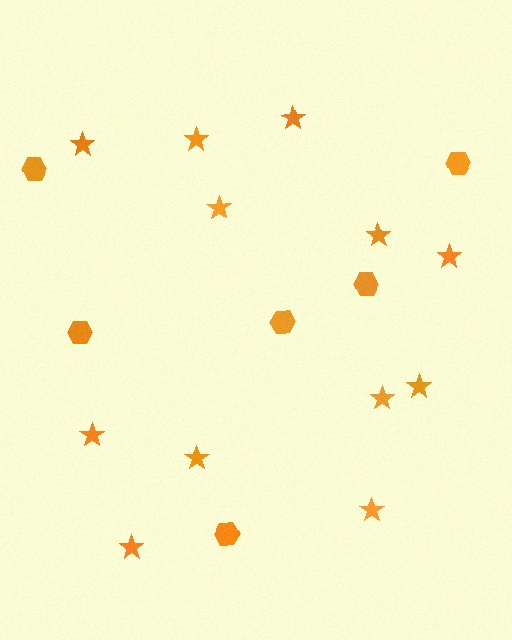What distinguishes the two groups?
There are 2 groups: one group of hexagons (6) and one group of stars (12).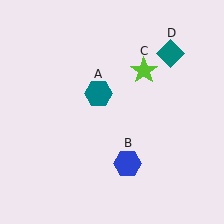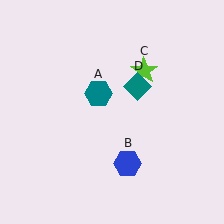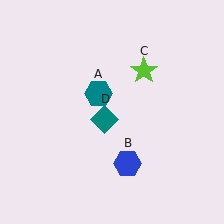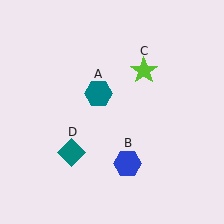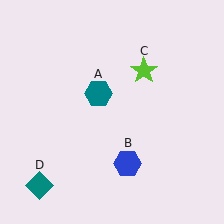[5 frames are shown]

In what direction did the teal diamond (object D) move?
The teal diamond (object D) moved down and to the left.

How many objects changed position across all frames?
1 object changed position: teal diamond (object D).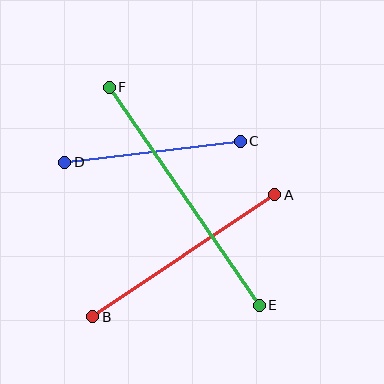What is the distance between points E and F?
The distance is approximately 265 pixels.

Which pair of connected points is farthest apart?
Points E and F are farthest apart.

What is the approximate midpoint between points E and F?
The midpoint is at approximately (184, 196) pixels.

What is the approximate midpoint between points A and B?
The midpoint is at approximately (184, 256) pixels.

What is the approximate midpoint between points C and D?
The midpoint is at approximately (152, 152) pixels.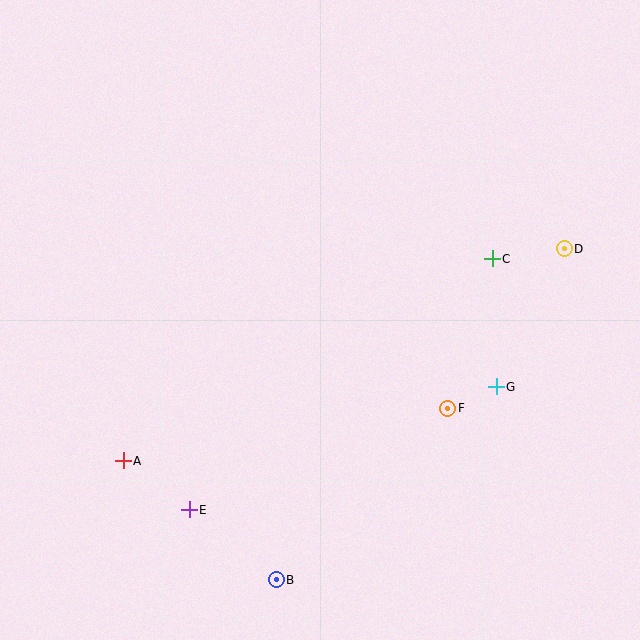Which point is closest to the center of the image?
Point F at (447, 408) is closest to the center.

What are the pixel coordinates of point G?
Point G is at (496, 387).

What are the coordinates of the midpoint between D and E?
The midpoint between D and E is at (377, 379).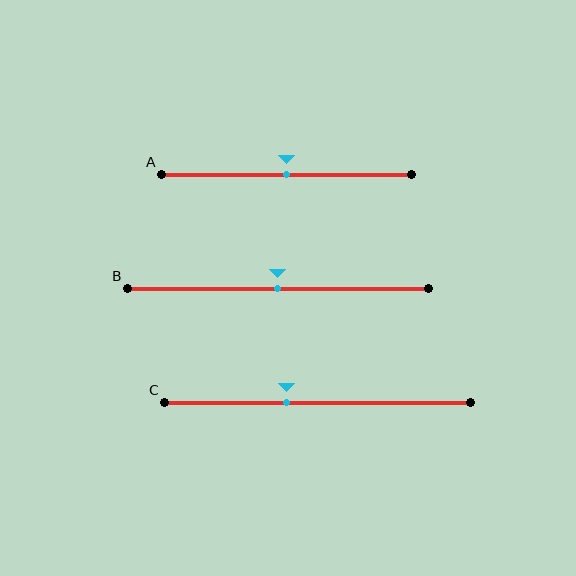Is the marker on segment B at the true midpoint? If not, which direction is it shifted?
Yes, the marker on segment B is at the true midpoint.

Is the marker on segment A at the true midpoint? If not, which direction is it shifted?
Yes, the marker on segment A is at the true midpoint.